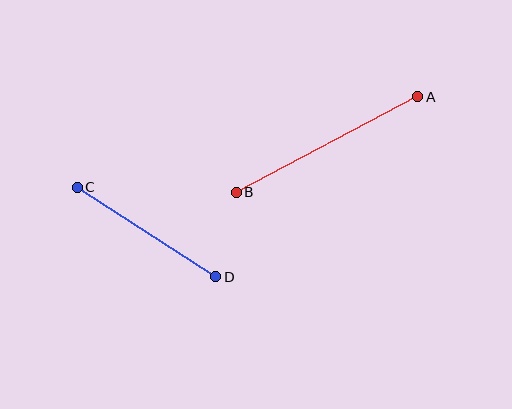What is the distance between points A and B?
The distance is approximately 205 pixels.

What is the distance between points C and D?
The distance is approximately 165 pixels.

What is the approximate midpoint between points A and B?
The midpoint is at approximately (327, 145) pixels.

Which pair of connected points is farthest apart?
Points A and B are farthest apart.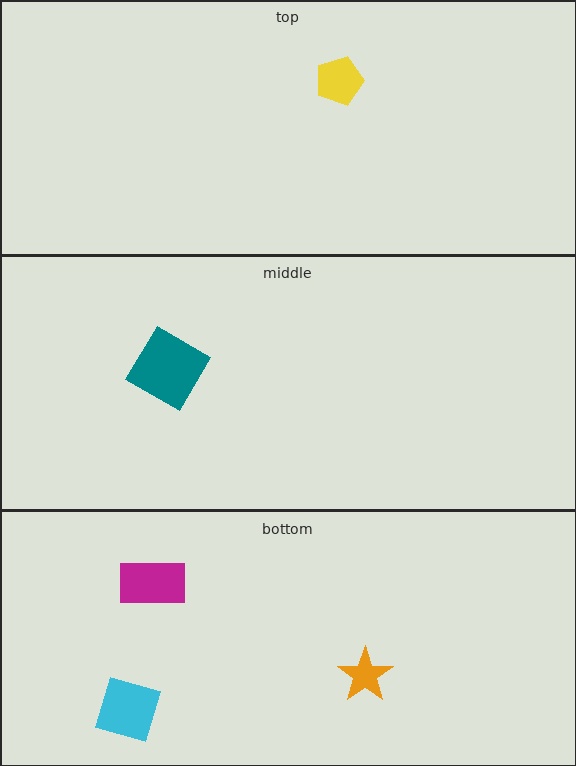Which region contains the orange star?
The bottom region.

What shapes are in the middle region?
The teal diamond.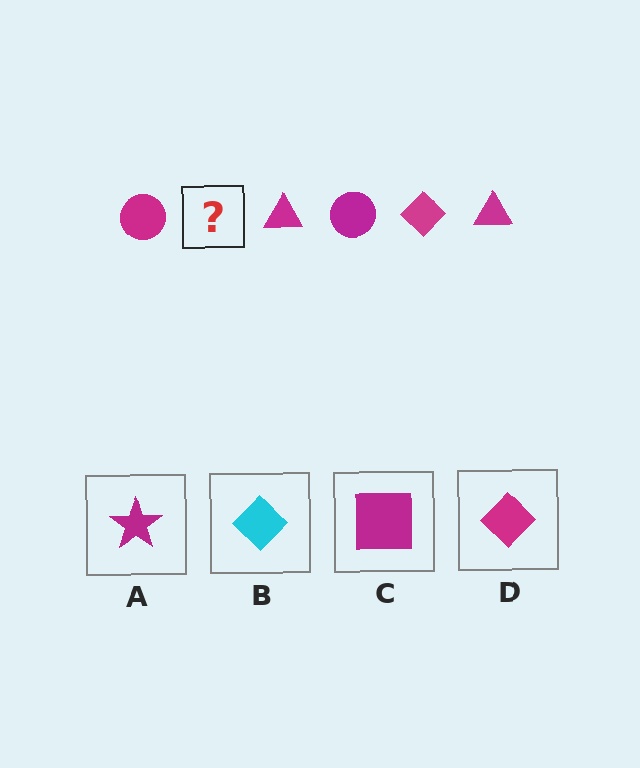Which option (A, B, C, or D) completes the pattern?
D.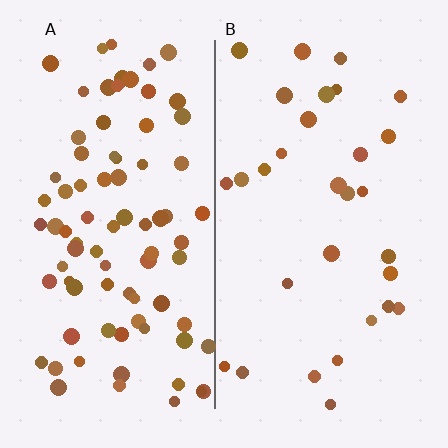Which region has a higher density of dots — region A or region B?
A (the left).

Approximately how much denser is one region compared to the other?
Approximately 2.7× — region A over region B.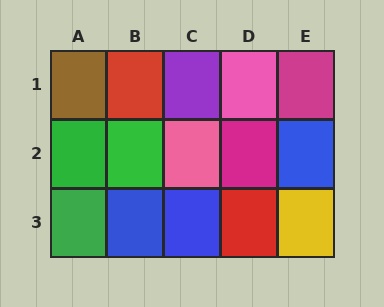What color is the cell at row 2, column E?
Blue.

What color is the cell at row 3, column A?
Green.